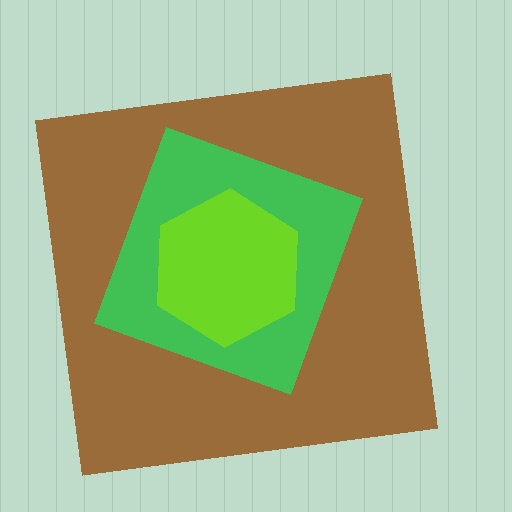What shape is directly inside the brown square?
The green diamond.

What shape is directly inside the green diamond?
The lime hexagon.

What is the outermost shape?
The brown square.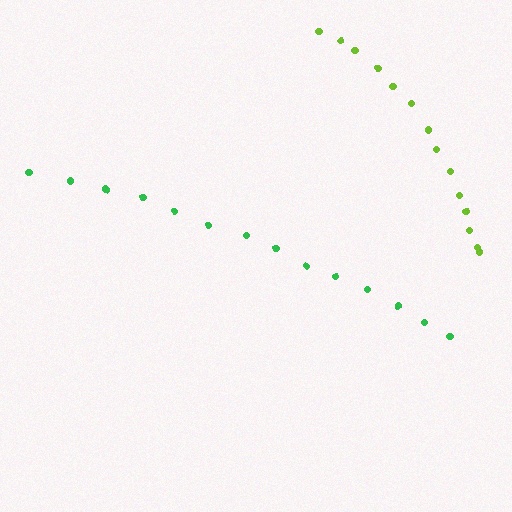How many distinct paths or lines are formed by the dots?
There are 2 distinct paths.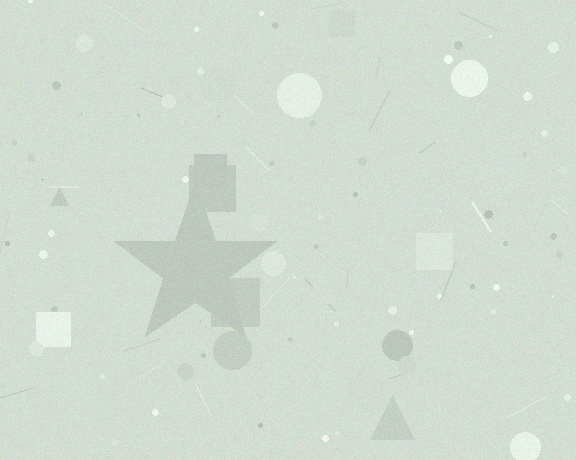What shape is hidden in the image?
A star is hidden in the image.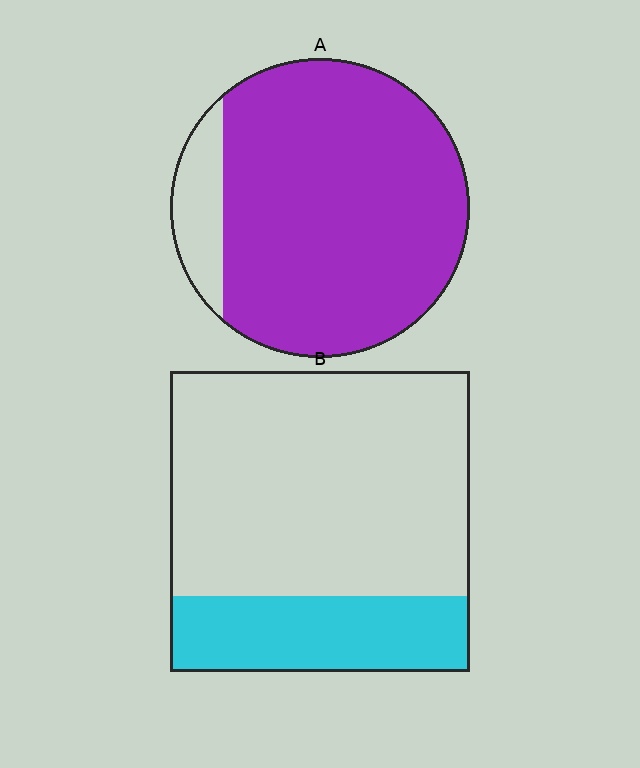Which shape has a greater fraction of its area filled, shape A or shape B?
Shape A.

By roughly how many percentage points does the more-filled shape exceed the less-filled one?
By roughly 65 percentage points (A over B).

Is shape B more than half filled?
No.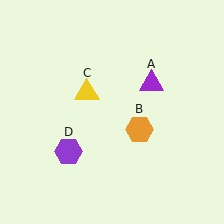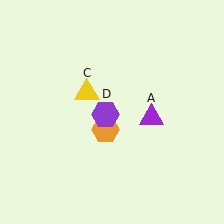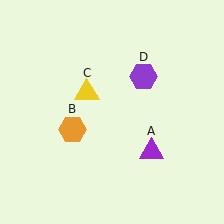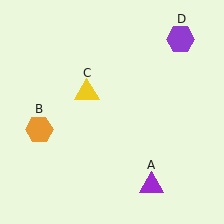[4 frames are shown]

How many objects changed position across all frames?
3 objects changed position: purple triangle (object A), orange hexagon (object B), purple hexagon (object D).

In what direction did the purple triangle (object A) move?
The purple triangle (object A) moved down.